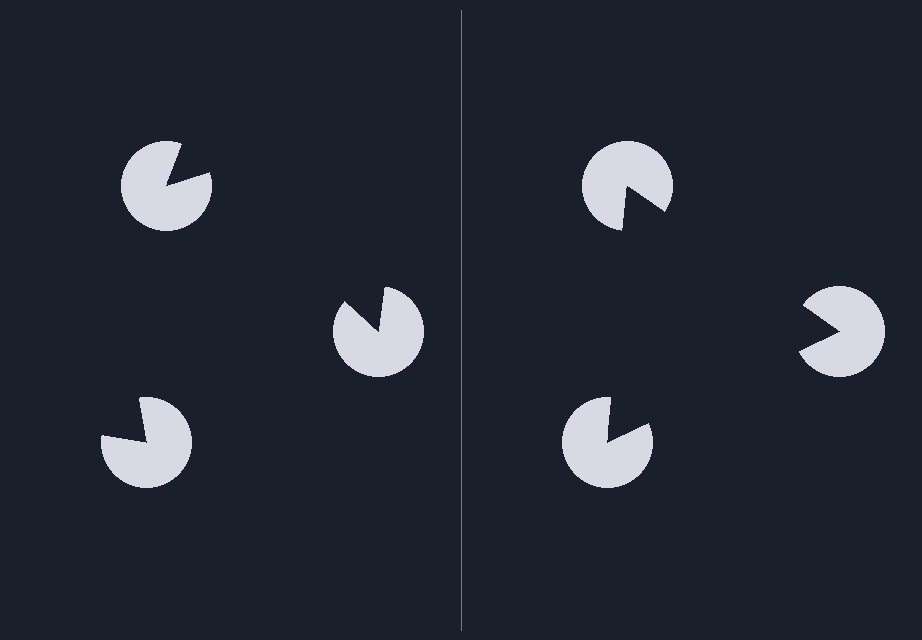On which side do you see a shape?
An illusory triangle appears on the right side. On the left side the wedge cuts are rotated, so no coherent shape forms.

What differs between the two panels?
The pac-man discs are positioned identically on both sides; only the wedge orientations differ. On the right they align to a triangle; on the left they are misaligned.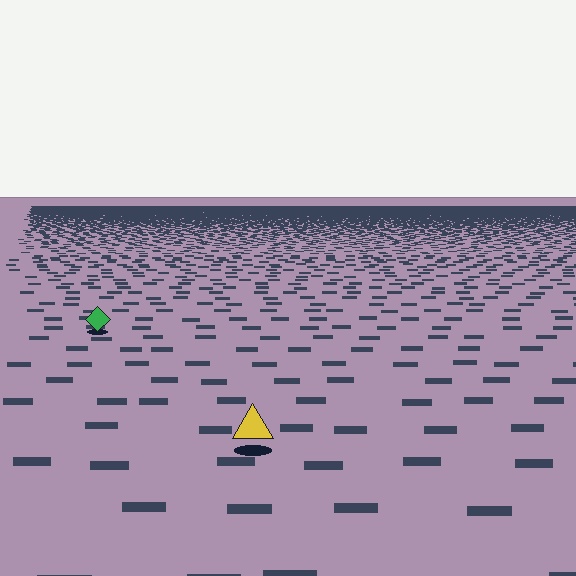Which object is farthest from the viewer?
The green diamond is farthest from the viewer. It appears smaller and the ground texture around it is denser.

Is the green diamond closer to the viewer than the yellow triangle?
No. The yellow triangle is closer — you can tell from the texture gradient: the ground texture is coarser near it.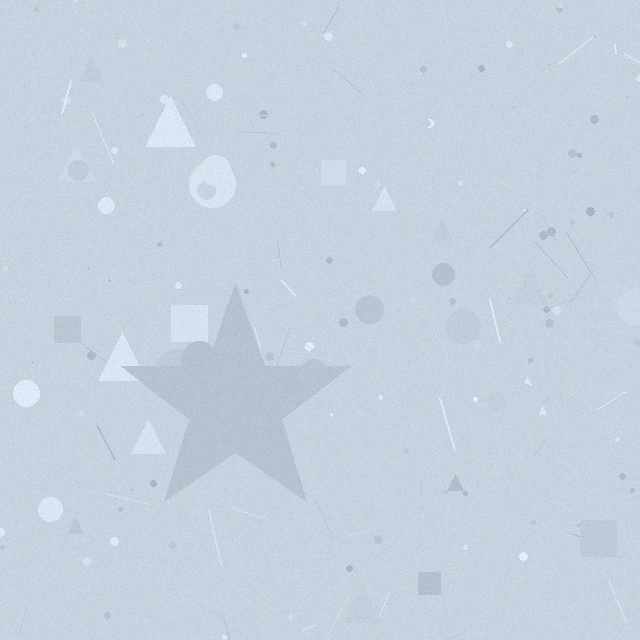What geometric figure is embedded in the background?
A star is embedded in the background.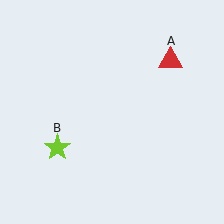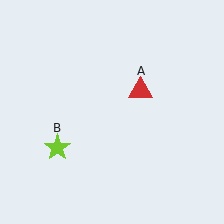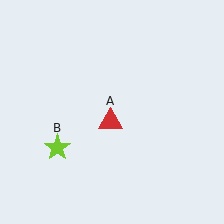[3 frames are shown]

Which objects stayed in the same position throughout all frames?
Lime star (object B) remained stationary.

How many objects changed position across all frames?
1 object changed position: red triangle (object A).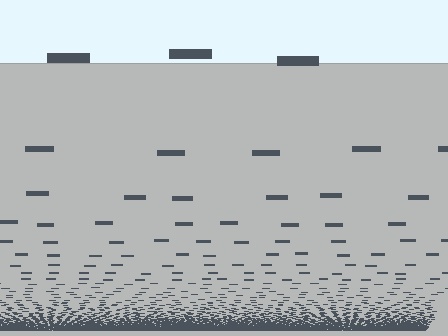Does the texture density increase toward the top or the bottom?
Density increases toward the bottom.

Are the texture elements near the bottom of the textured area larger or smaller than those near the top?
Smaller. The gradient is inverted — elements near the bottom are smaller and denser.